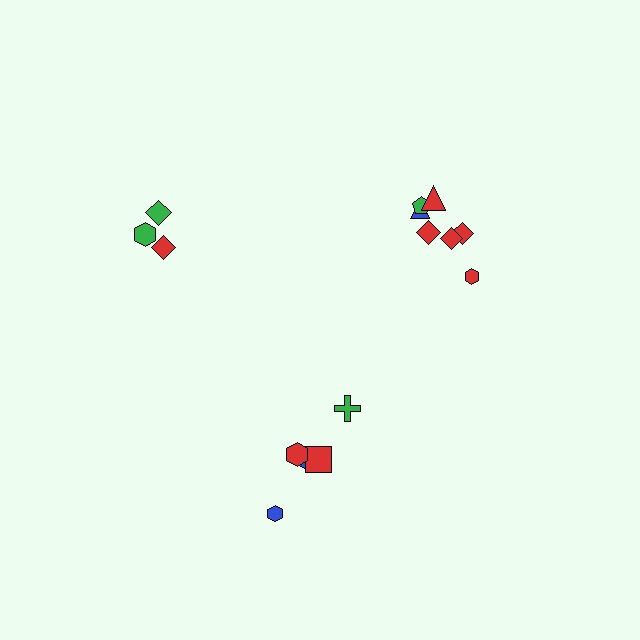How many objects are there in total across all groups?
There are 15 objects.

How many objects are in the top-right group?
There are 7 objects.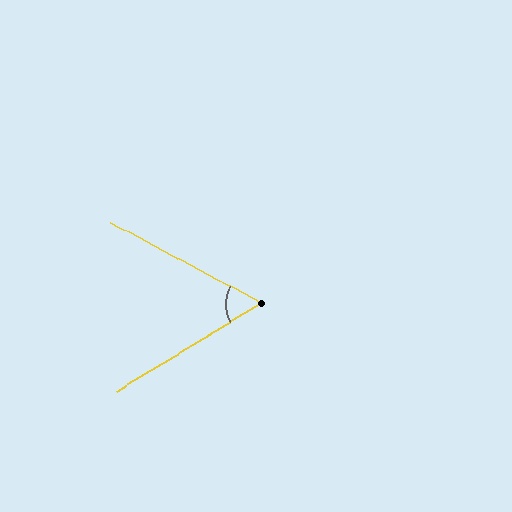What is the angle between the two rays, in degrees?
Approximately 59 degrees.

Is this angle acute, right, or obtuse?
It is acute.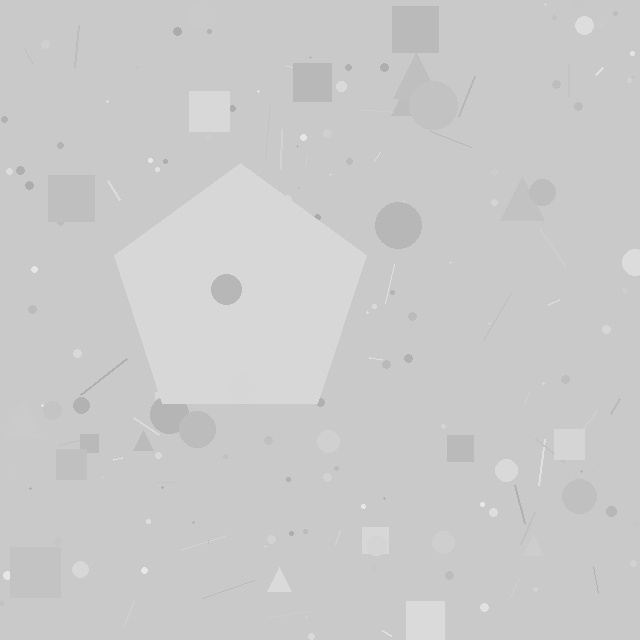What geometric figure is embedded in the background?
A pentagon is embedded in the background.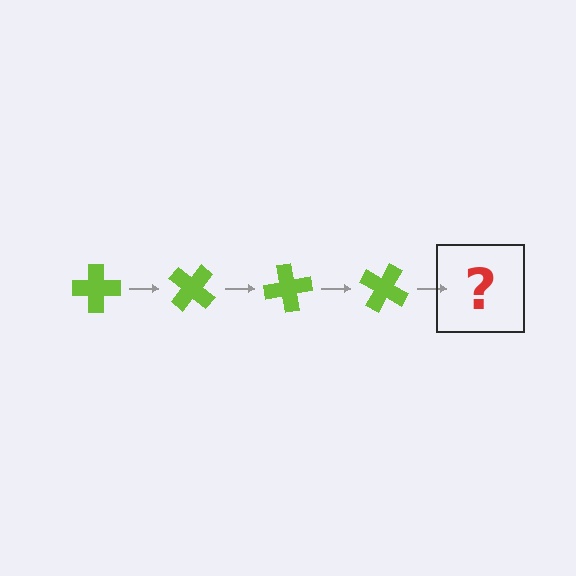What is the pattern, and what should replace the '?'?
The pattern is that the cross rotates 40 degrees each step. The '?' should be a lime cross rotated 160 degrees.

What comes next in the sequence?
The next element should be a lime cross rotated 160 degrees.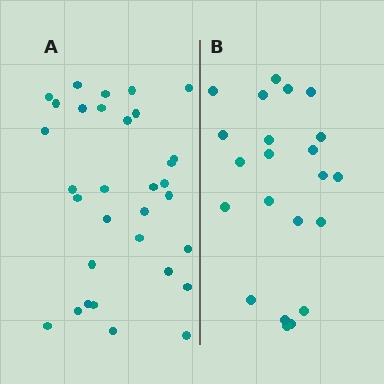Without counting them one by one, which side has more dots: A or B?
Region A (the left region) has more dots.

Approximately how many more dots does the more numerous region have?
Region A has roughly 10 or so more dots than region B.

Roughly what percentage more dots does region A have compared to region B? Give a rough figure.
About 45% more.